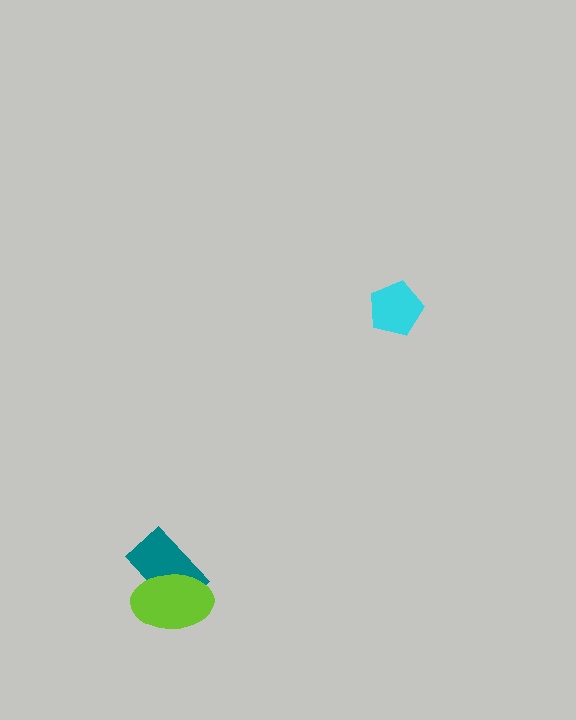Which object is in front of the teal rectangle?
The lime ellipse is in front of the teal rectangle.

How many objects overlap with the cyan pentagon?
0 objects overlap with the cyan pentagon.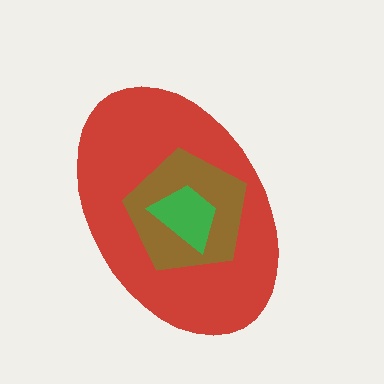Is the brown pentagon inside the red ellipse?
Yes.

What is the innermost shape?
The green trapezoid.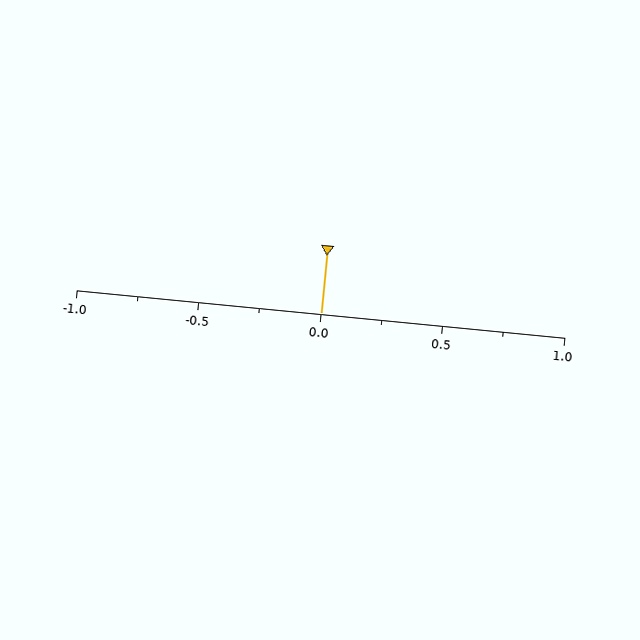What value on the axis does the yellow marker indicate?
The marker indicates approximately 0.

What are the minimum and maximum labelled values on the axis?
The axis runs from -1.0 to 1.0.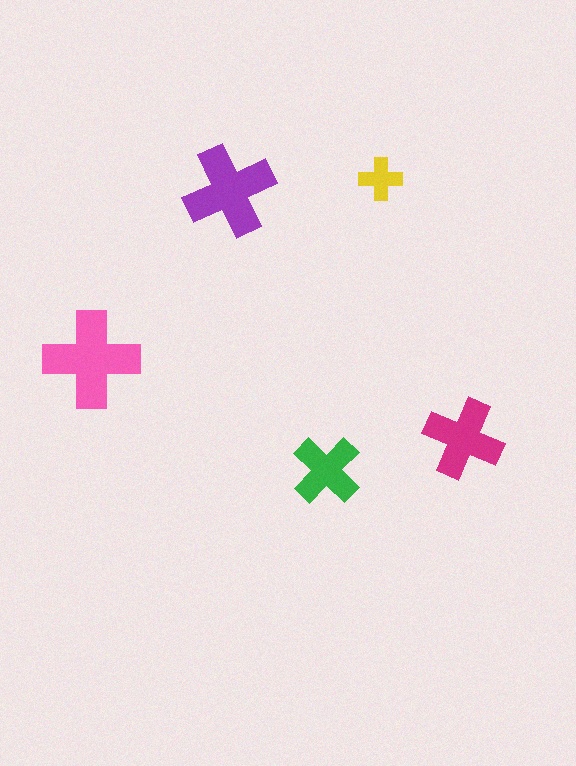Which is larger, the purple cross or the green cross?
The purple one.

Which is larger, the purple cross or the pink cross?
The pink one.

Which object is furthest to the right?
The magenta cross is rightmost.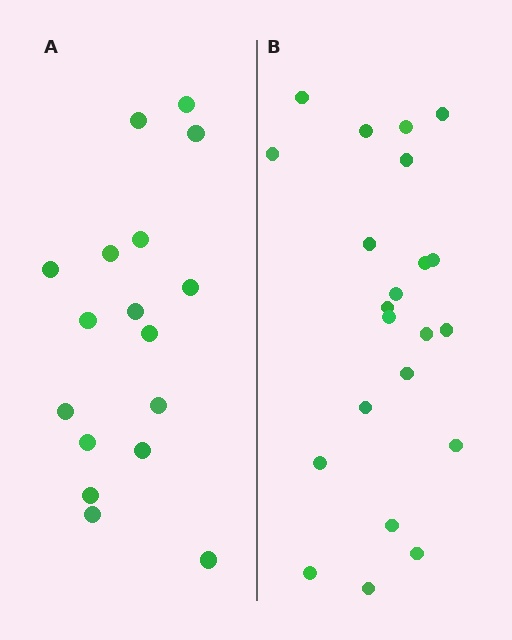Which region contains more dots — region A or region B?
Region B (the right region) has more dots.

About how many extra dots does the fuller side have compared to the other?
Region B has about 5 more dots than region A.